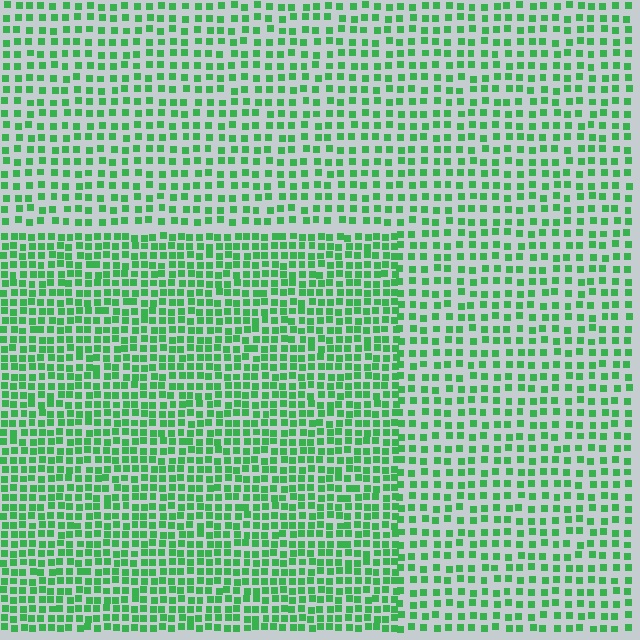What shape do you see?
I see a rectangle.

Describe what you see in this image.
The image contains small green elements arranged at two different densities. A rectangle-shaped region is visible where the elements are more densely packed than the surrounding area.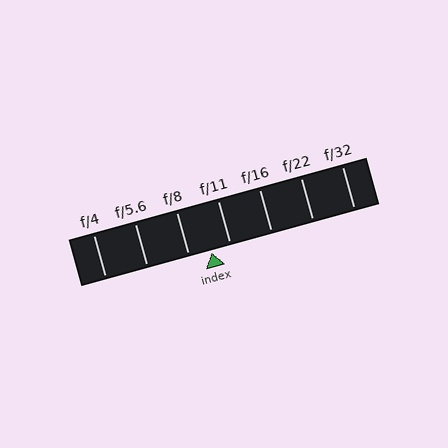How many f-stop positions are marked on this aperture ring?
There are 7 f-stop positions marked.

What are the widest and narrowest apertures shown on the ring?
The widest aperture shown is f/4 and the narrowest is f/32.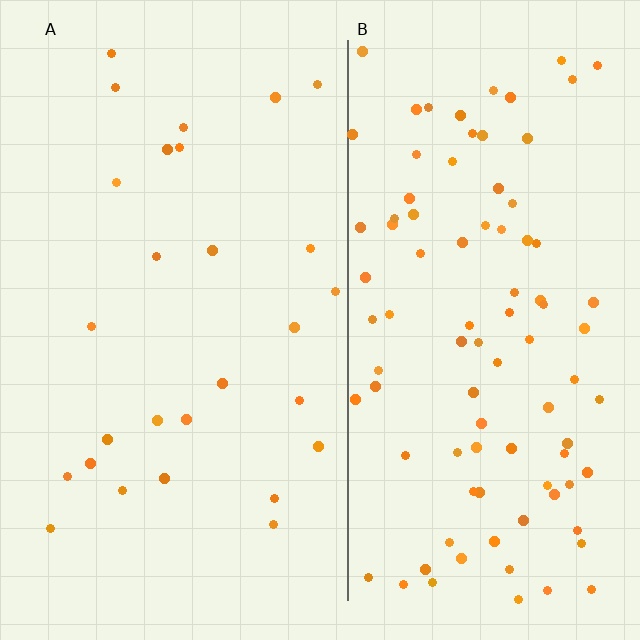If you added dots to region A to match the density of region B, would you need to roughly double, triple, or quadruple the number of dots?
Approximately triple.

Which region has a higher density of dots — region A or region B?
B (the right).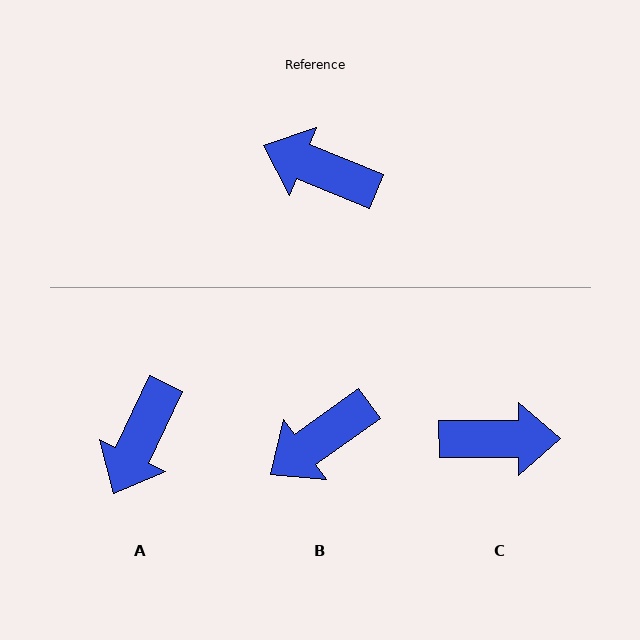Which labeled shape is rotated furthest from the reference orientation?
C, about 158 degrees away.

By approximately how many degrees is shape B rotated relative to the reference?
Approximately 58 degrees counter-clockwise.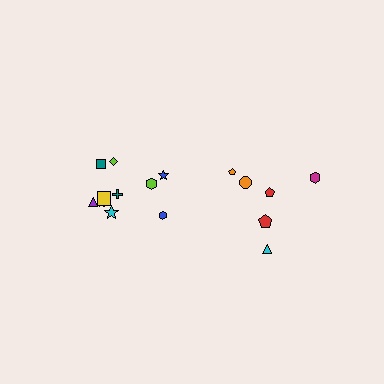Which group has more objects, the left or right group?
The left group.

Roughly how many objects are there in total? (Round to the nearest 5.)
Roughly 15 objects in total.